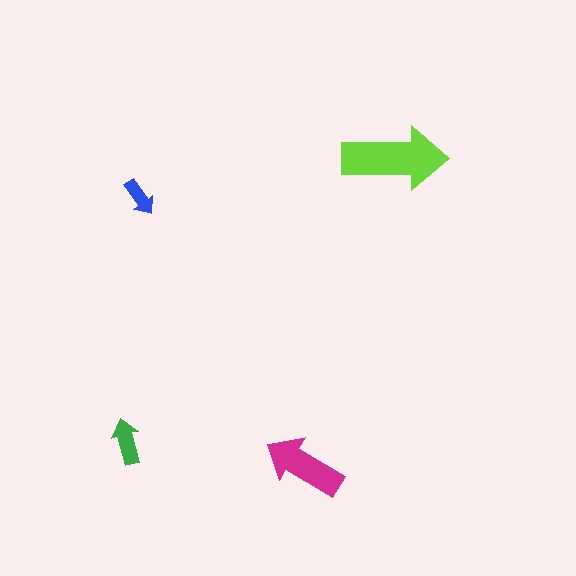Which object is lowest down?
The magenta arrow is bottommost.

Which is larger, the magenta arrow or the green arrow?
The magenta one.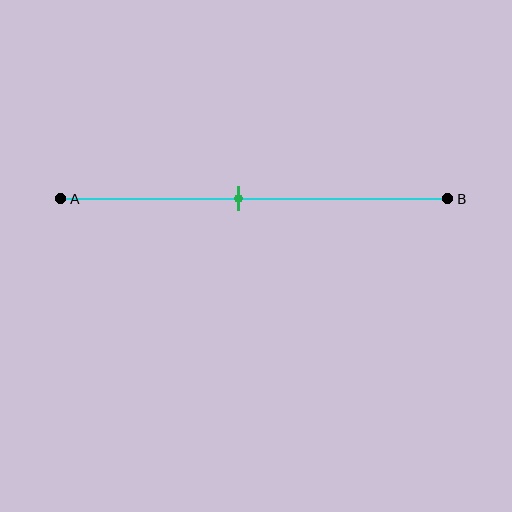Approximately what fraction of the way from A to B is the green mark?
The green mark is approximately 45% of the way from A to B.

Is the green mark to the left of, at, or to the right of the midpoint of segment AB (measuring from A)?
The green mark is to the left of the midpoint of segment AB.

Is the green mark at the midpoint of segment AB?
No, the mark is at about 45% from A, not at the 50% midpoint.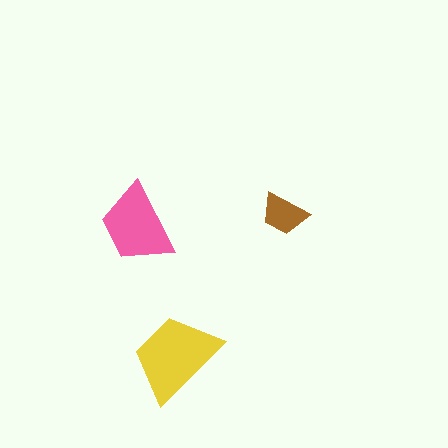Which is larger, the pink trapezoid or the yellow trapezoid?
The yellow one.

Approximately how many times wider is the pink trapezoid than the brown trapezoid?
About 1.5 times wider.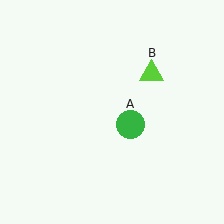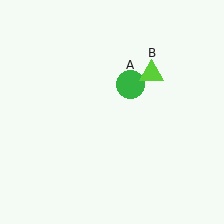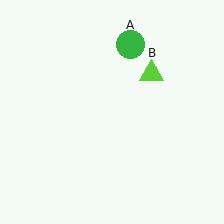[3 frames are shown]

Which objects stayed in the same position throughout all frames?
Lime triangle (object B) remained stationary.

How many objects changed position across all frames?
1 object changed position: green circle (object A).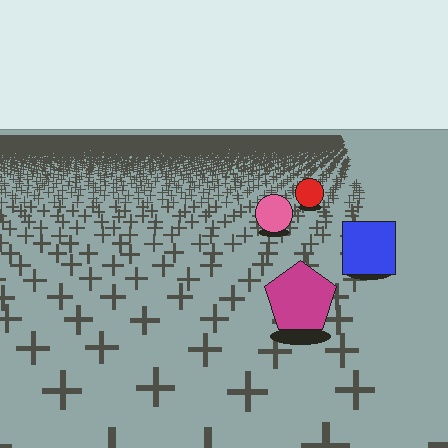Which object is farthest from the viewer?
The red circle is farthest from the viewer. It appears smaller and the ground texture around it is denser.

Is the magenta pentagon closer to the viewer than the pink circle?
Yes. The magenta pentagon is closer — you can tell from the texture gradient: the ground texture is coarser near it.